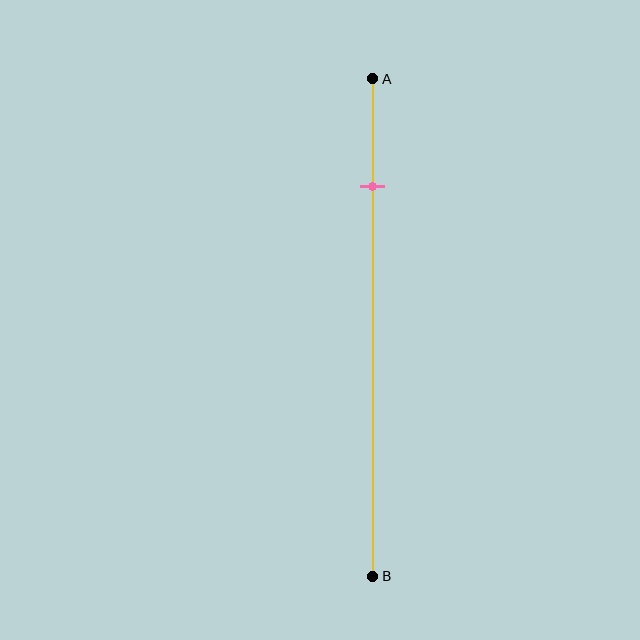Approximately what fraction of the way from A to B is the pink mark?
The pink mark is approximately 20% of the way from A to B.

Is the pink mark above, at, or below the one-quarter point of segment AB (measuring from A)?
The pink mark is above the one-quarter point of segment AB.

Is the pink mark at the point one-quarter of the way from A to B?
No, the mark is at about 20% from A, not at the 25% one-quarter point.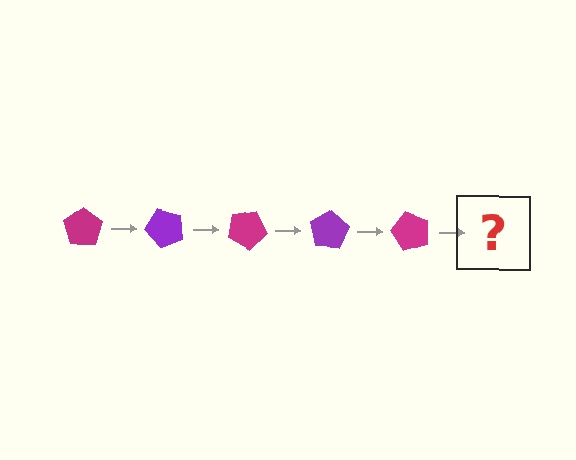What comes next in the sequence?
The next element should be a purple pentagon, rotated 250 degrees from the start.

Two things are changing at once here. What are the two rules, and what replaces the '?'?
The two rules are that it rotates 50 degrees each step and the color cycles through magenta and purple. The '?' should be a purple pentagon, rotated 250 degrees from the start.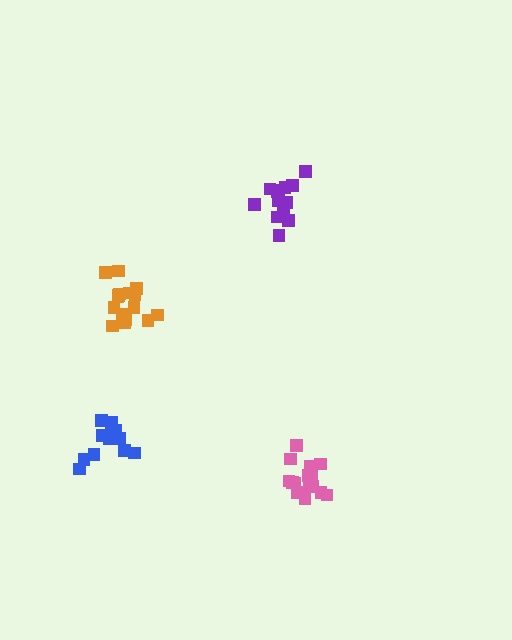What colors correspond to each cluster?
The clusters are colored: orange, purple, pink, blue.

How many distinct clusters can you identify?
There are 4 distinct clusters.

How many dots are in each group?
Group 1: 17 dots, Group 2: 13 dots, Group 3: 17 dots, Group 4: 13 dots (60 total).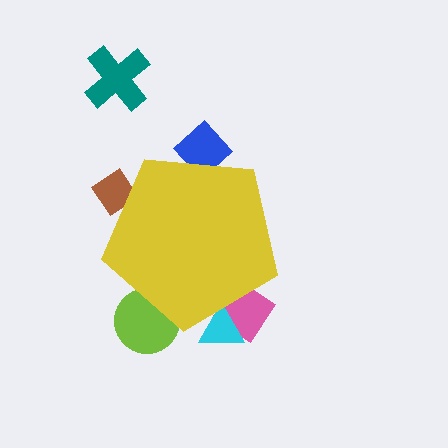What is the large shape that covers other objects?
A yellow pentagon.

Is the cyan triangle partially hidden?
Yes, the cyan triangle is partially hidden behind the yellow pentagon.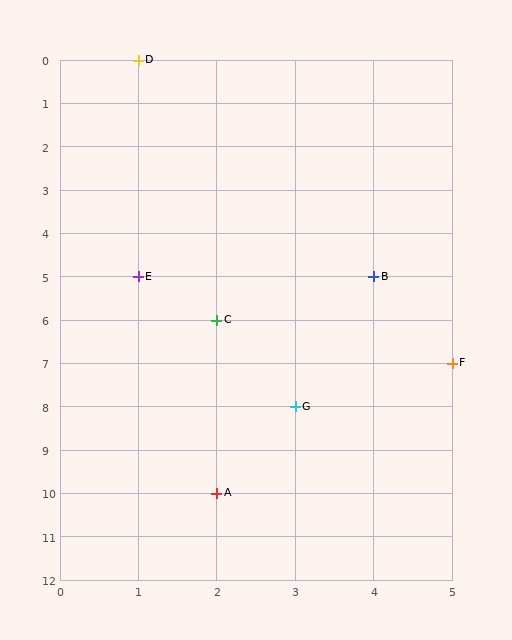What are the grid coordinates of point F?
Point F is at grid coordinates (5, 7).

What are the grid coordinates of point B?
Point B is at grid coordinates (4, 5).